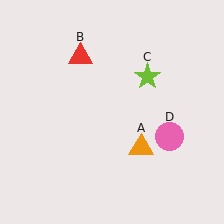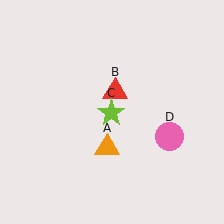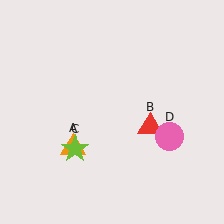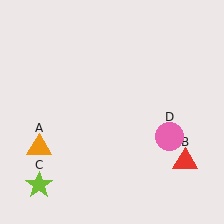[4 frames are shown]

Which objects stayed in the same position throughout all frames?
Pink circle (object D) remained stationary.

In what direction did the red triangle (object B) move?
The red triangle (object B) moved down and to the right.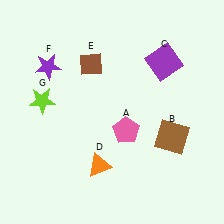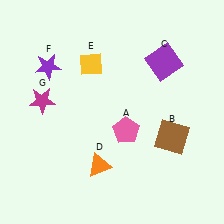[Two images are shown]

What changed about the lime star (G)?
In Image 1, G is lime. In Image 2, it changed to magenta.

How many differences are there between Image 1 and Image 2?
There are 2 differences between the two images.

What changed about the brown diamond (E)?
In Image 1, E is brown. In Image 2, it changed to yellow.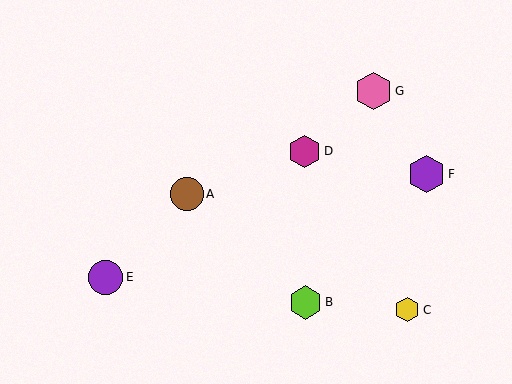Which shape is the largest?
The purple hexagon (labeled F) is the largest.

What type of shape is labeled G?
Shape G is a pink hexagon.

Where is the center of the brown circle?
The center of the brown circle is at (187, 194).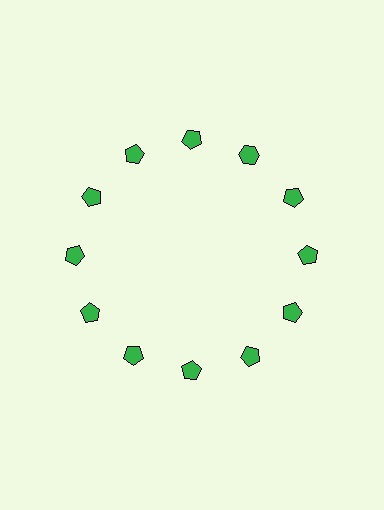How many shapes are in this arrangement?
There are 12 shapes arranged in a ring pattern.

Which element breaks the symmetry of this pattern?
The green hexagon at roughly the 1 o'clock position breaks the symmetry. All other shapes are green pentagons.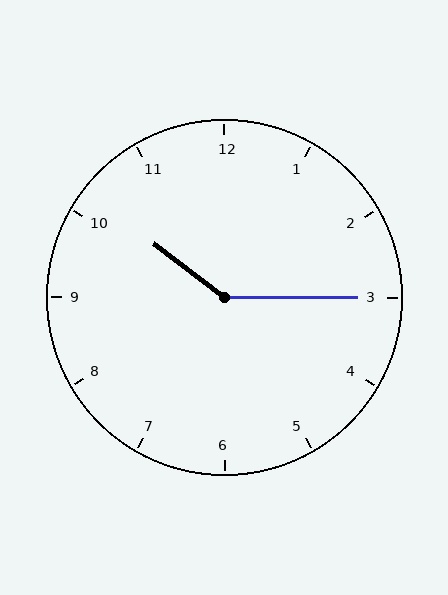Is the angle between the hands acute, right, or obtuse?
It is obtuse.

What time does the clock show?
10:15.